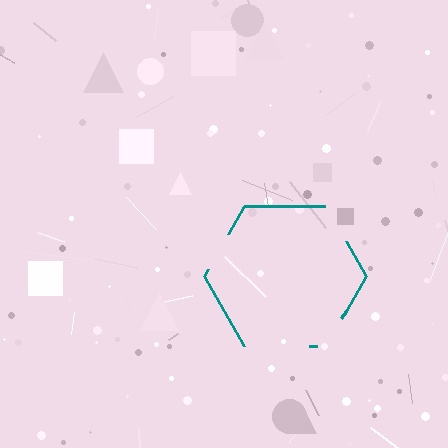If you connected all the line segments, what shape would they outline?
They would outline a hexagon.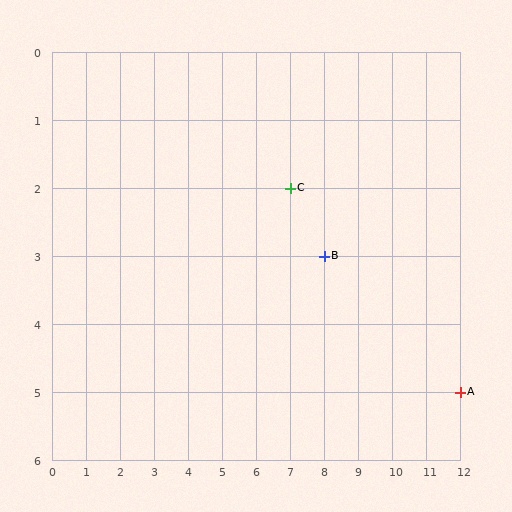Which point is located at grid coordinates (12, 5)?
Point A is at (12, 5).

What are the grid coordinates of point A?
Point A is at grid coordinates (12, 5).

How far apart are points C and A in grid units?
Points C and A are 5 columns and 3 rows apart (about 5.8 grid units diagonally).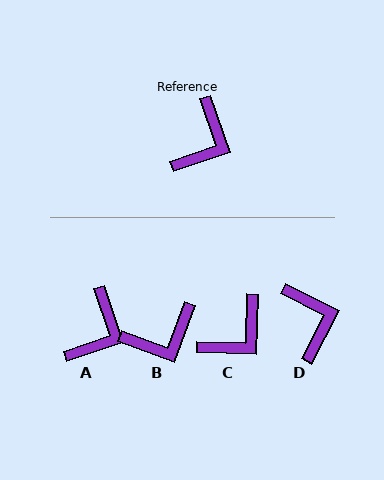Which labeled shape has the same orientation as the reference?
A.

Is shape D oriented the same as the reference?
No, it is off by about 44 degrees.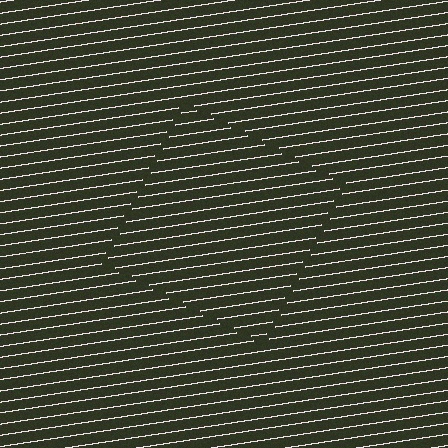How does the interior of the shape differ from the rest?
The interior of the shape contains the same grating, shifted by half a period — the contour is defined by the phase discontinuity where line-ends from the inner and outer gratings abut.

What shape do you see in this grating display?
An illusory square. The interior of the shape contains the same grating, shifted by half a period — the contour is defined by the phase discontinuity where line-ends from the inner and outer gratings abut.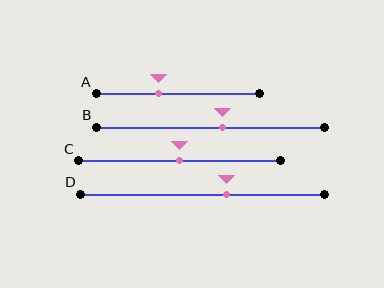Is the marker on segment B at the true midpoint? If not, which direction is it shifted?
No, the marker on segment B is shifted to the right by about 5% of the segment length.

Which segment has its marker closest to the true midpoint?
Segment C has its marker closest to the true midpoint.